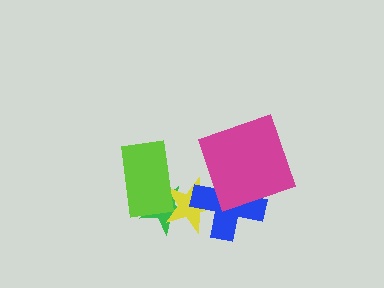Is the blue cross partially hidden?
Yes, it is partially covered by another shape.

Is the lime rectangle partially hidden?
No, no other shape covers it.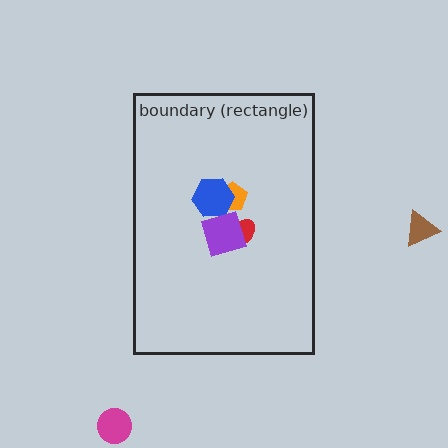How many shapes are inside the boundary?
4 inside, 2 outside.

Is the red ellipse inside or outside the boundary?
Inside.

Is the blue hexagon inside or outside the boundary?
Inside.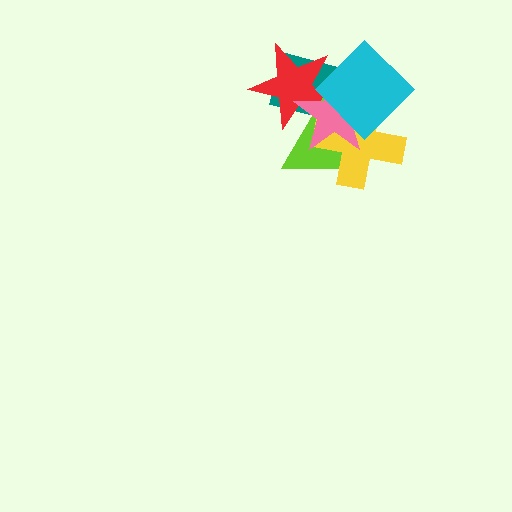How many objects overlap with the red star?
4 objects overlap with the red star.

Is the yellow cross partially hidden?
Yes, it is partially covered by another shape.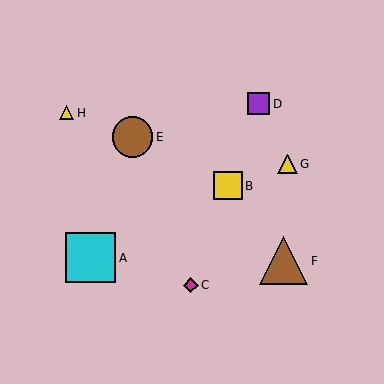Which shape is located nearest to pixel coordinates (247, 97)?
The purple square (labeled D) at (259, 104) is nearest to that location.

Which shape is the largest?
The cyan square (labeled A) is the largest.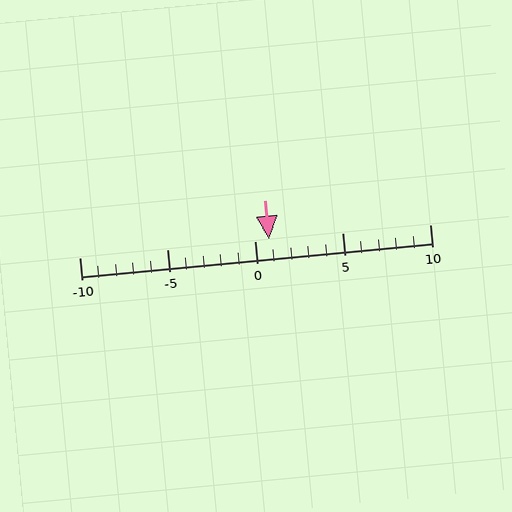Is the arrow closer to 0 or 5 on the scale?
The arrow is closer to 0.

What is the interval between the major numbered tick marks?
The major tick marks are spaced 5 units apart.